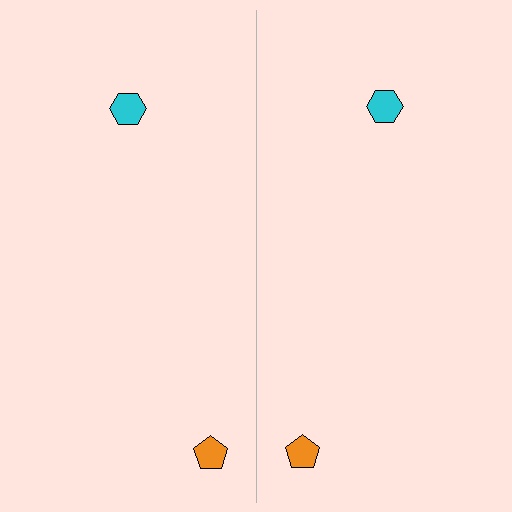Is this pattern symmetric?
Yes, this pattern has bilateral (reflection) symmetry.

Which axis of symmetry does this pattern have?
The pattern has a vertical axis of symmetry running through the center of the image.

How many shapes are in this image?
There are 4 shapes in this image.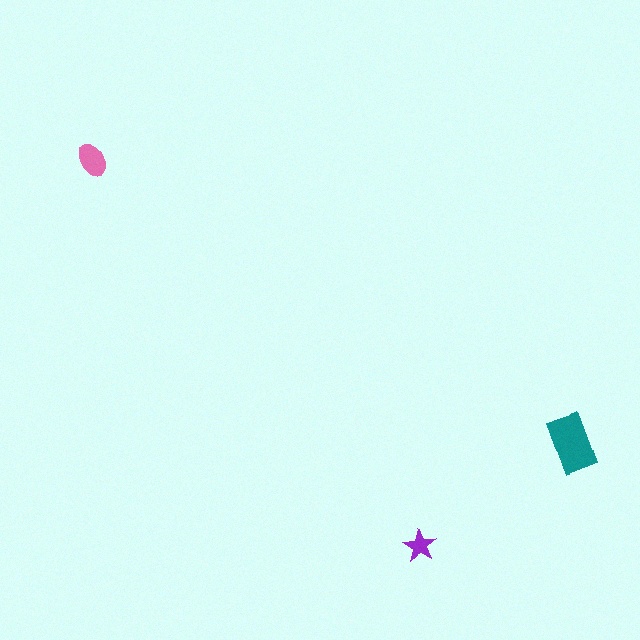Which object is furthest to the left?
The pink ellipse is leftmost.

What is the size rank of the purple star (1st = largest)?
3rd.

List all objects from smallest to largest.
The purple star, the pink ellipse, the teal rectangle.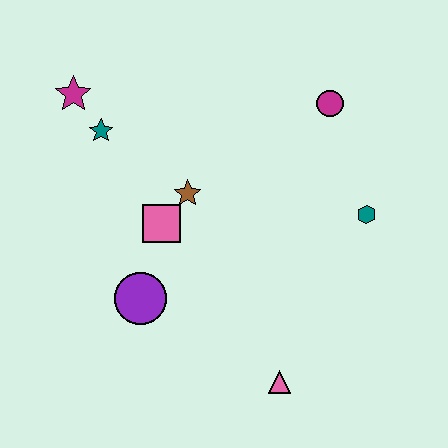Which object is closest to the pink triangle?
The purple circle is closest to the pink triangle.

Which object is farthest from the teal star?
The pink triangle is farthest from the teal star.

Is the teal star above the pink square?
Yes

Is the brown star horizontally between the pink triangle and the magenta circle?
No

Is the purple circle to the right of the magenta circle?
No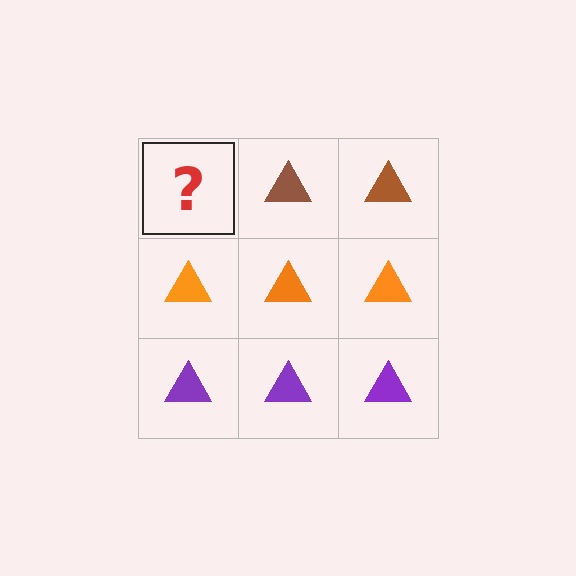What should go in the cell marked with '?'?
The missing cell should contain a brown triangle.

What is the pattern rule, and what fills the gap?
The rule is that each row has a consistent color. The gap should be filled with a brown triangle.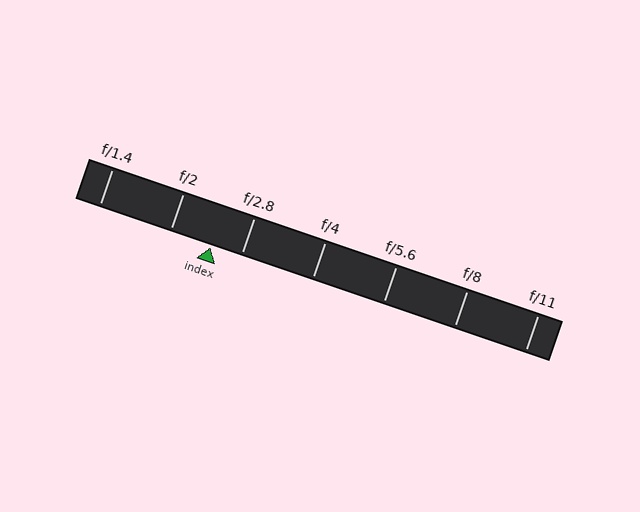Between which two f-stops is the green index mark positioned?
The index mark is between f/2 and f/2.8.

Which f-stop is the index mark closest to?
The index mark is closest to f/2.8.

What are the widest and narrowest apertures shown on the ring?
The widest aperture shown is f/1.4 and the narrowest is f/11.